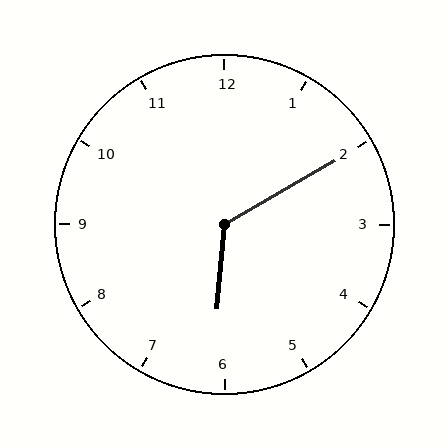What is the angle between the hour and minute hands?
Approximately 125 degrees.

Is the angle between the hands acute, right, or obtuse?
It is obtuse.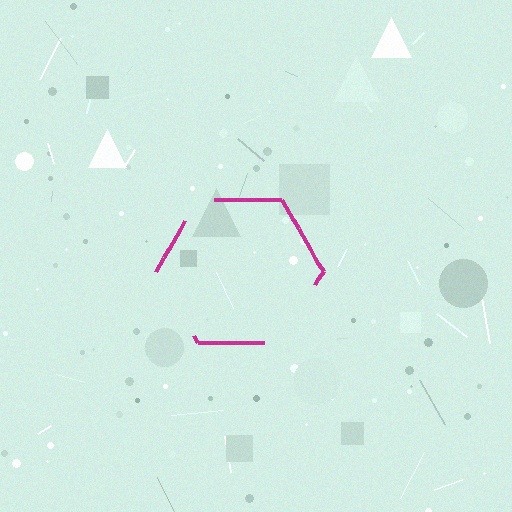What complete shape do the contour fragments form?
The contour fragments form a hexagon.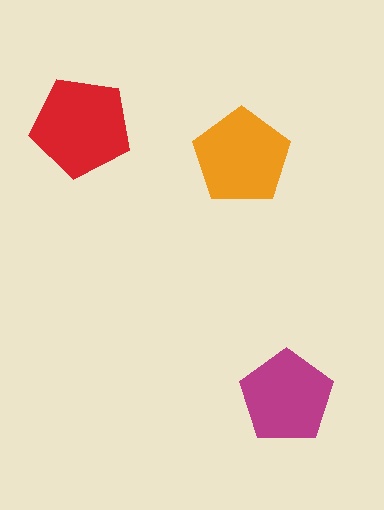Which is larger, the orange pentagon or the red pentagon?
The red one.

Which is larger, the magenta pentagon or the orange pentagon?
The orange one.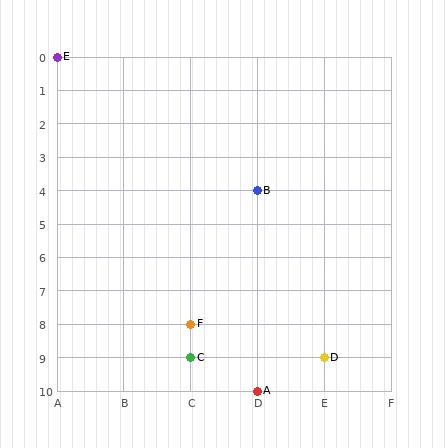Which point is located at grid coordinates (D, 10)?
Point A is at (D, 10).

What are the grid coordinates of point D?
Point D is at grid coordinates (E, 9).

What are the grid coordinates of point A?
Point A is at grid coordinates (D, 10).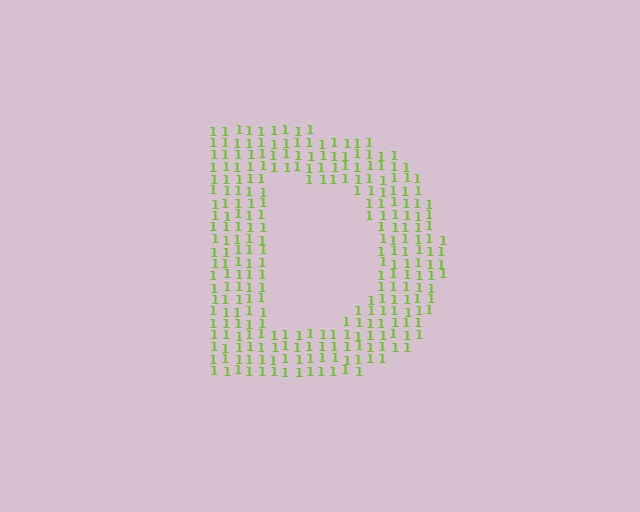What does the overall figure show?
The overall figure shows the letter D.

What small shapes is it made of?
It is made of small digit 1's.